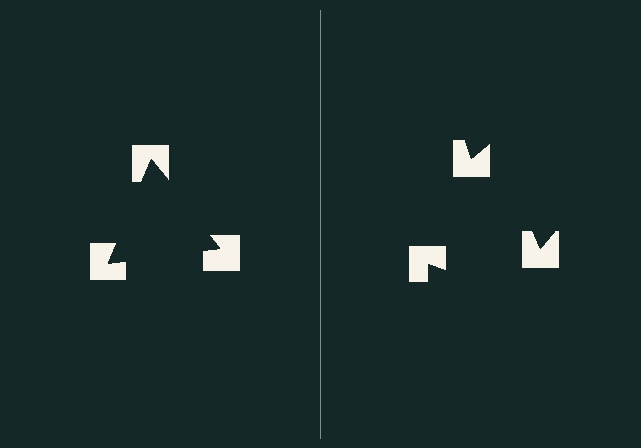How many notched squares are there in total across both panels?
6 — 3 on each side.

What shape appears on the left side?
An illusory triangle.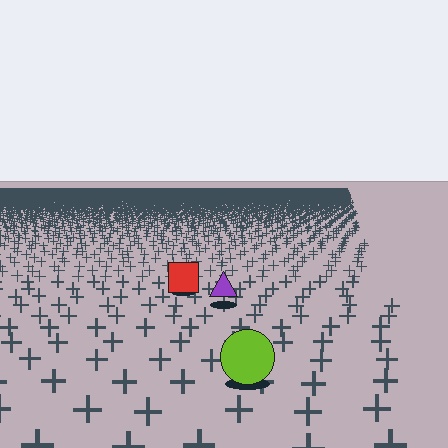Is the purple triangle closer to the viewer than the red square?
Yes. The purple triangle is closer — you can tell from the texture gradient: the ground texture is coarser near it.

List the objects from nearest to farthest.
From nearest to farthest: the lime circle, the purple triangle, the red square.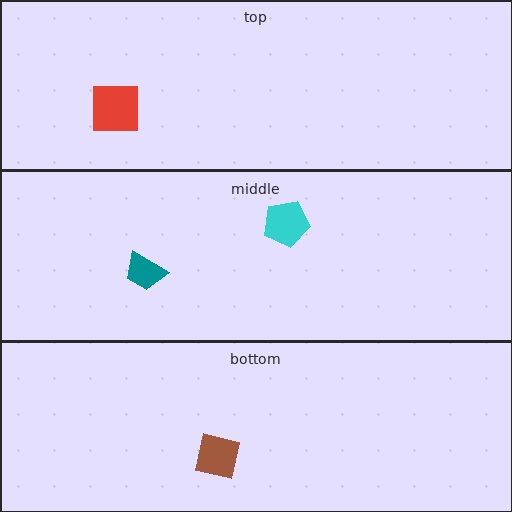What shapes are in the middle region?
The teal trapezoid, the cyan pentagon.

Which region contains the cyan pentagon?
The middle region.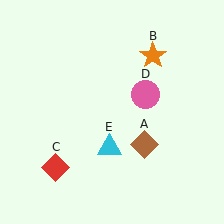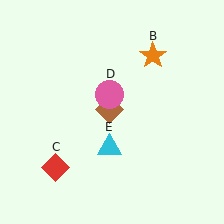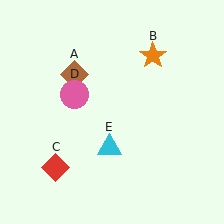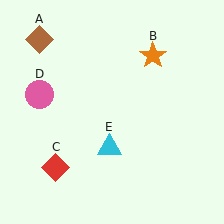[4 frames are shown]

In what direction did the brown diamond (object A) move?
The brown diamond (object A) moved up and to the left.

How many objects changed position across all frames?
2 objects changed position: brown diamond (object A), pink circle (object D).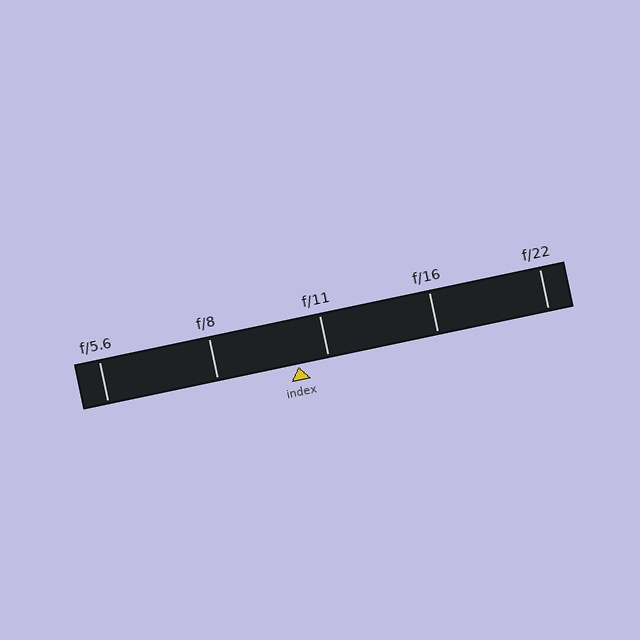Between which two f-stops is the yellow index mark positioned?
The index mark is between f/8 and f/11.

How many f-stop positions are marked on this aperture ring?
There are 5 f-stop positions marked.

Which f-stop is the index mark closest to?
The index mark is closest to f/11.